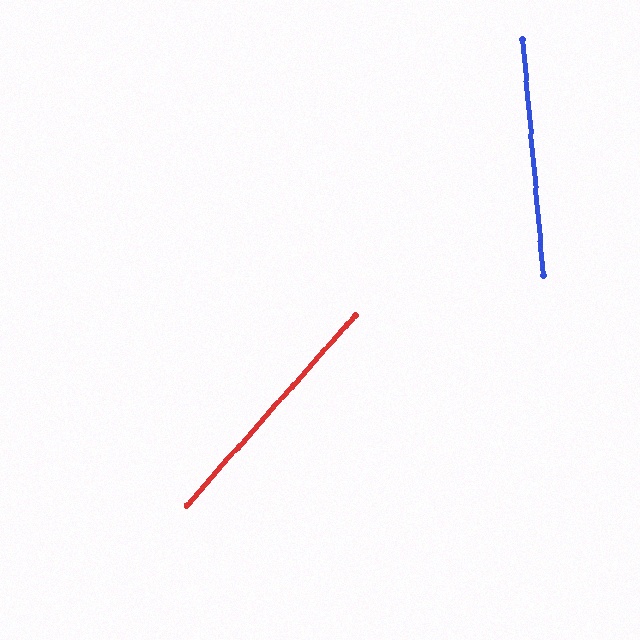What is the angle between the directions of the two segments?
Approximately 46 degrees.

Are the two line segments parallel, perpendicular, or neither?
Neither parallel nor perpendicular — they differ by about 46°.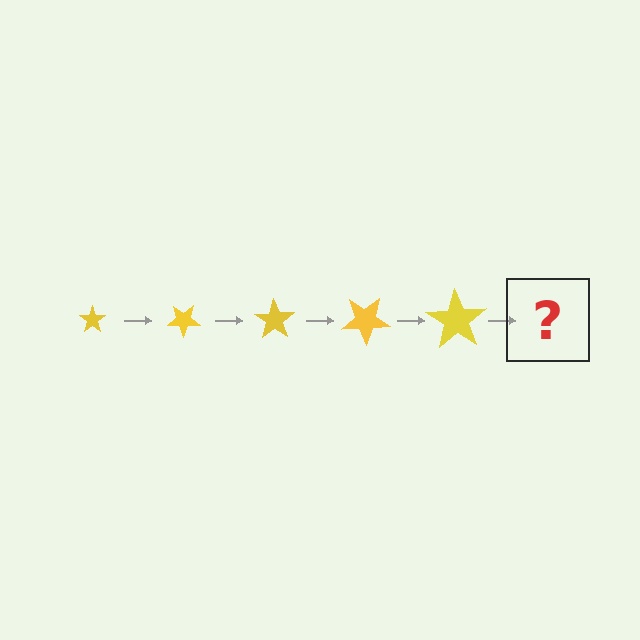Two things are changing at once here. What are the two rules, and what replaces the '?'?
The two rules are that the star grows larger each step and it rotates 35 degrees each step. The '?' should be a star, larger than the previous one and rotated 175 degrees from the start.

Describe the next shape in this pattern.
It should be a star, larger than the previous one and rotated 175 degrees from the start.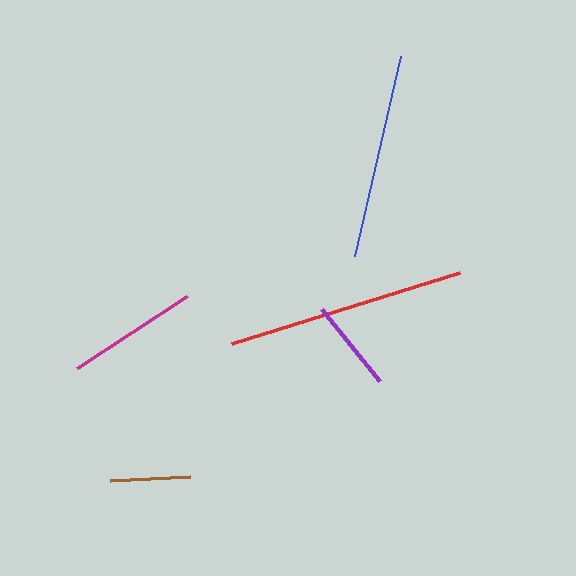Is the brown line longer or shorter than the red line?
The red line is longer than the brown line.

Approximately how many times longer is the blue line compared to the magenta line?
The blue line is approximately 1.5 times the length of the magenta line.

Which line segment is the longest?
The red line is the longest at approximately 239 pixels.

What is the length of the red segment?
The red segment is approximately 239 pixels long.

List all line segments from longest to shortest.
From longest to shortest: red, blue, magenta, purple, brown.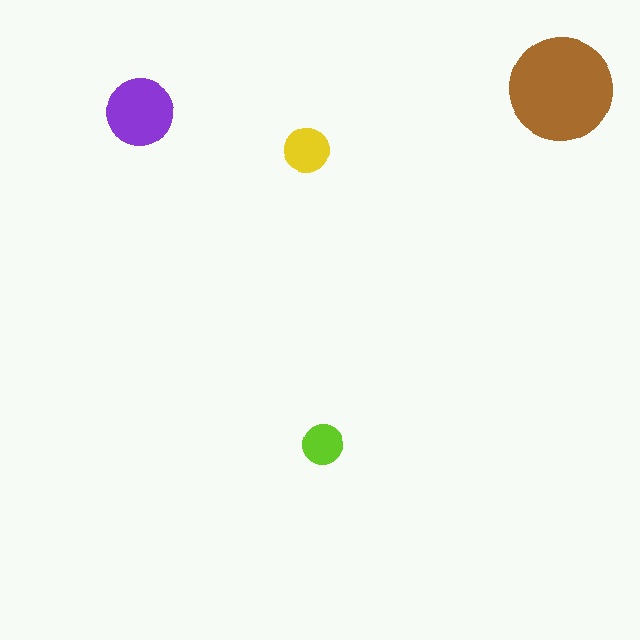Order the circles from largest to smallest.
the brown one, the purple one, the yellow one, the lime one.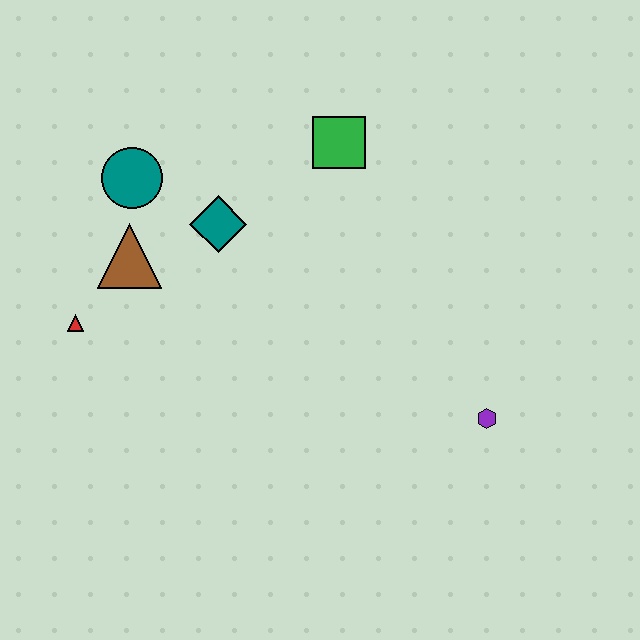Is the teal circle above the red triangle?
Yes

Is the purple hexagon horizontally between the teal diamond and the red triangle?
No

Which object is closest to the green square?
The teal diamond is closest to the green square.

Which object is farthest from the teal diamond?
The purple hexagon is farthest from the teal diamond.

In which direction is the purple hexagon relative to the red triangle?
The purple hexagon is to the right of the red triangle.